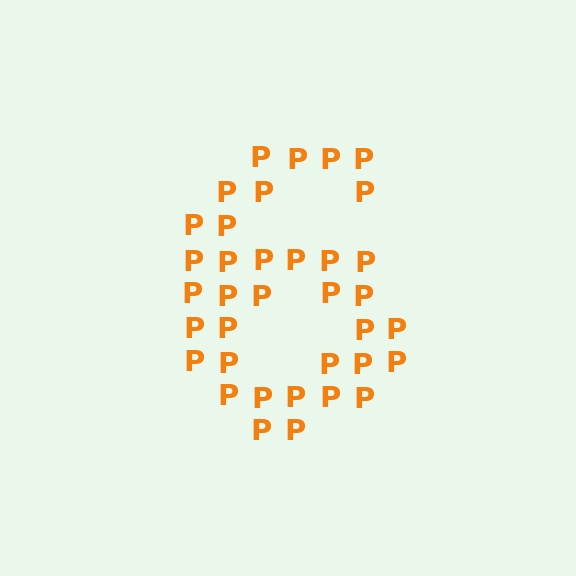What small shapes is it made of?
It is made of small letter P's.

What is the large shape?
The large shape is the digit 6.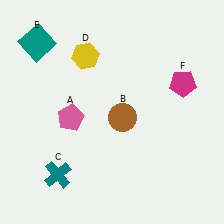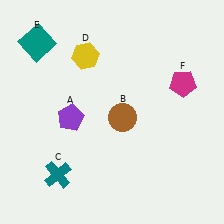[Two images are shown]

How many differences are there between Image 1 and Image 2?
There is 1 difference between the two images.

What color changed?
The pentagon (A) changed from pink in Image 1 to purple in Image 2.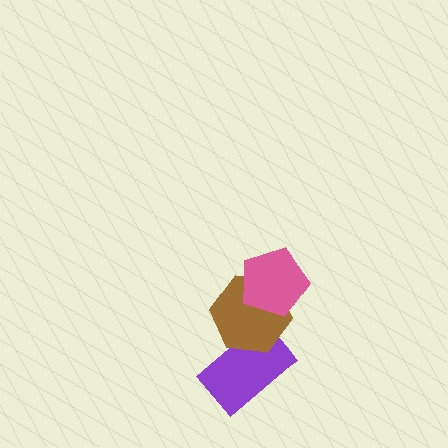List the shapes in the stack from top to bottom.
From top to bottom: the pink pentagon, the brown hexagon, the purple rectangle.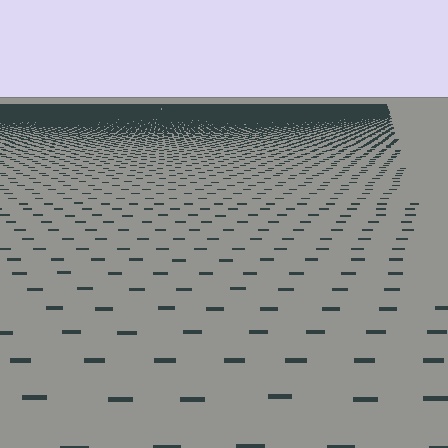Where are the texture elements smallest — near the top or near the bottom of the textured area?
Near the top.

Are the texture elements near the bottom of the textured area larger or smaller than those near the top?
Larger. Near the bottom, elements are closer to the viewer and appear at a bigger on-screen size.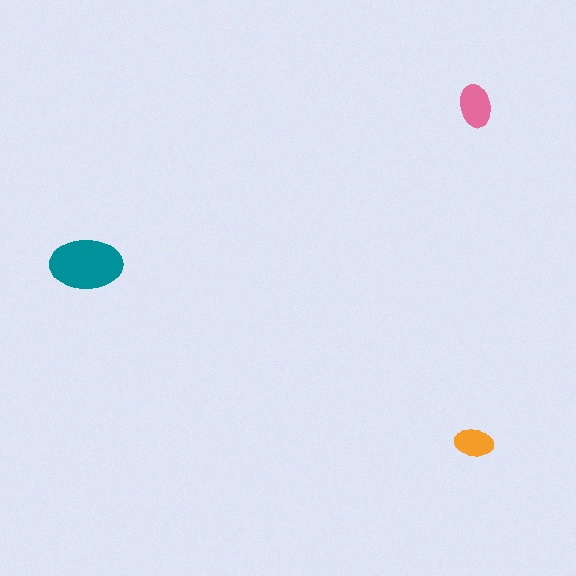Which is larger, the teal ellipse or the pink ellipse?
The teal one.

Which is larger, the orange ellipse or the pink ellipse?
The pink one.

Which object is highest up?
The pink ellipse is topmost.